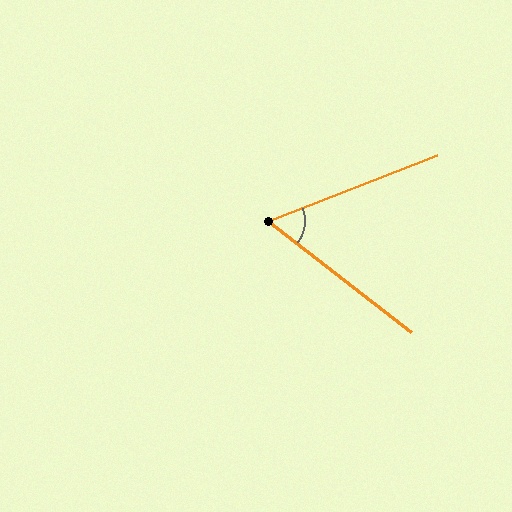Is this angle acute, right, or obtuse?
It is acute.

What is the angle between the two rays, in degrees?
Approximately 59 degrees.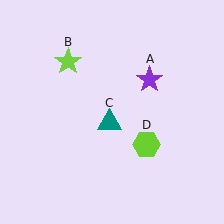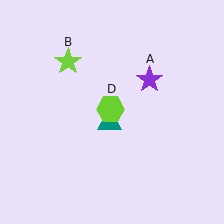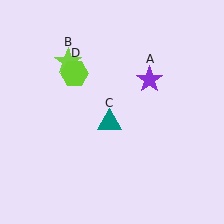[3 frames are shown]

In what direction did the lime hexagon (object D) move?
The lime hexagon (object D) moved up and to the left.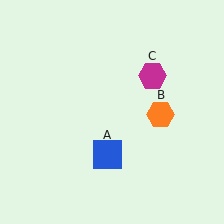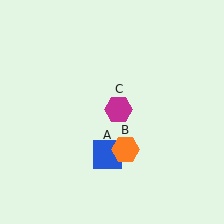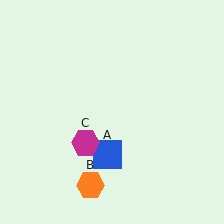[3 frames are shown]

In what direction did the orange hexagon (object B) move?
The orange hexagon (object B) moved down and to the left.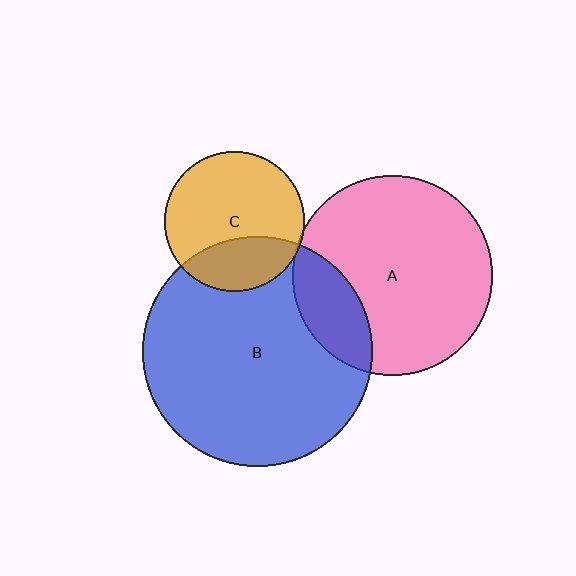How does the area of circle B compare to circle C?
Approximately 2.7 times.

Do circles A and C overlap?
Yes.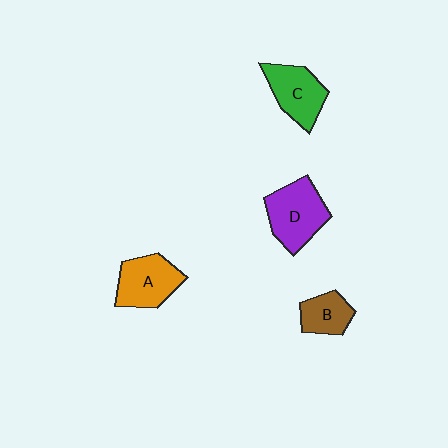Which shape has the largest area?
Shape D (purple).